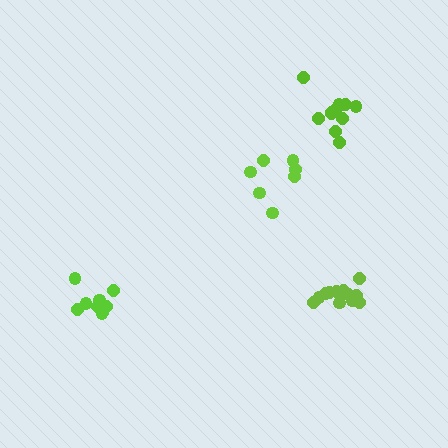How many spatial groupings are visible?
There are 4 spatial groupings.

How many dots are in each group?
Group 1: 11 dots, Group 2: 7 dots, Group 3: 9 dots, Group 4: 13 dots (40 total).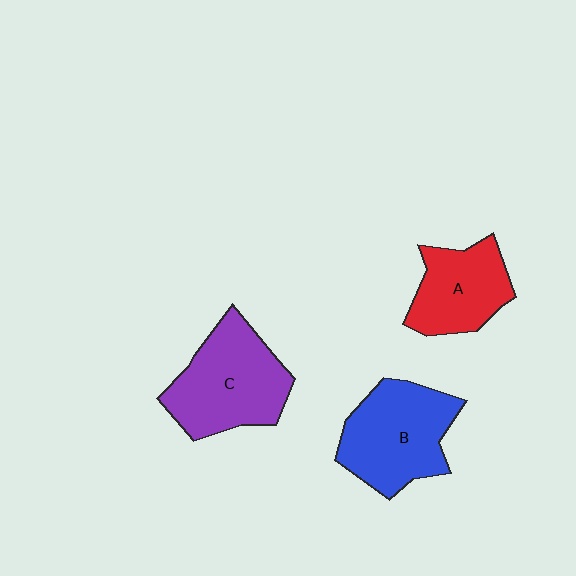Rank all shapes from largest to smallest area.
From largest to smallest: C (purple), B (blue), A (red).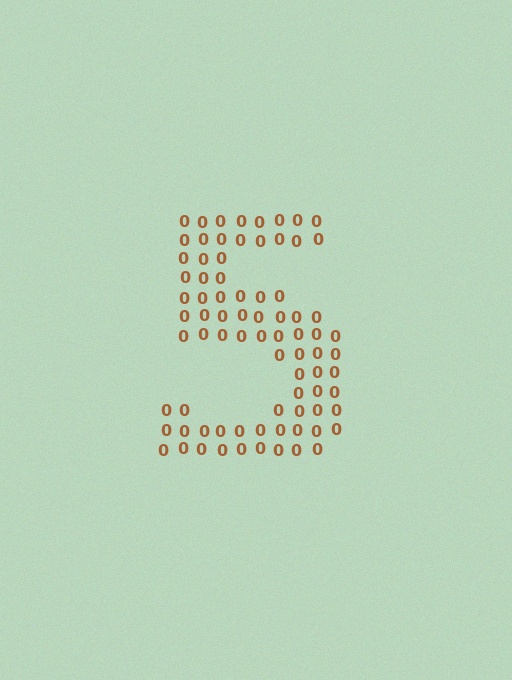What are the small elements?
The small elements are digit 0's.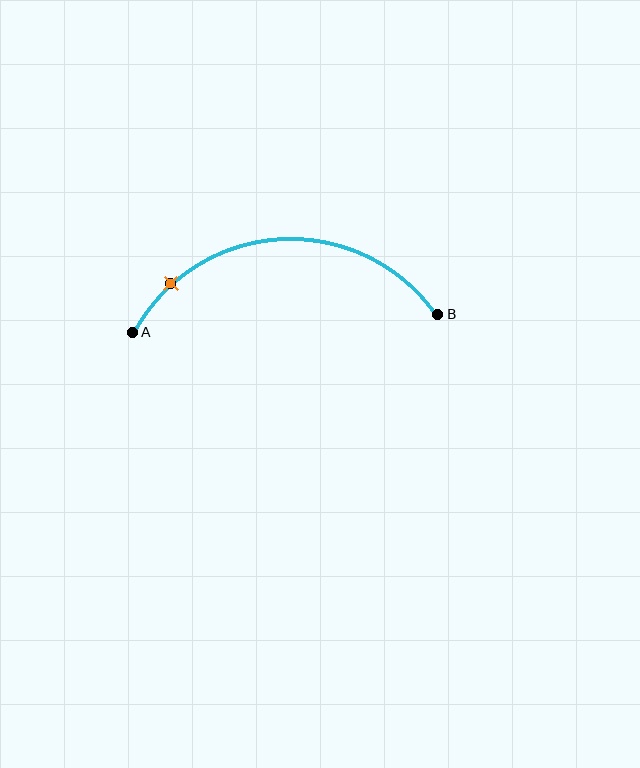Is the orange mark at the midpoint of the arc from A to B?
No. The orange mark lies on the arc but is closer to endpoint A. The arc midpoint would be at the point on the curve equidistant along the arc from both A and B.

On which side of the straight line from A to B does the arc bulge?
The arc bulges above the straight line connecting A and B.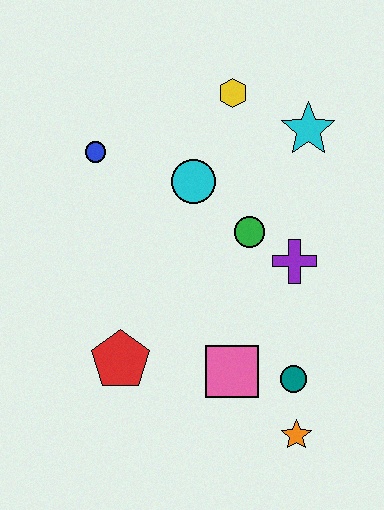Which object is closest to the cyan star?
The yellow hexagon is closest to the cyan star.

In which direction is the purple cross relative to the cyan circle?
The purple cross is to the right of the cyan circle.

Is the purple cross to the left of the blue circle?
No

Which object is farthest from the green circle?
The orange star is farthest from the green circle.